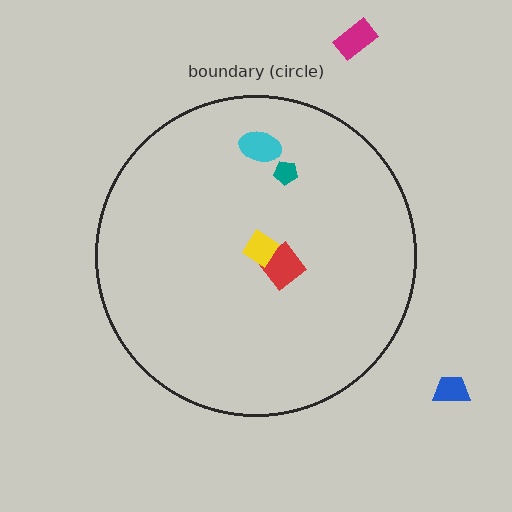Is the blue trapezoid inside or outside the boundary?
Outside.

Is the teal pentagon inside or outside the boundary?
Inside.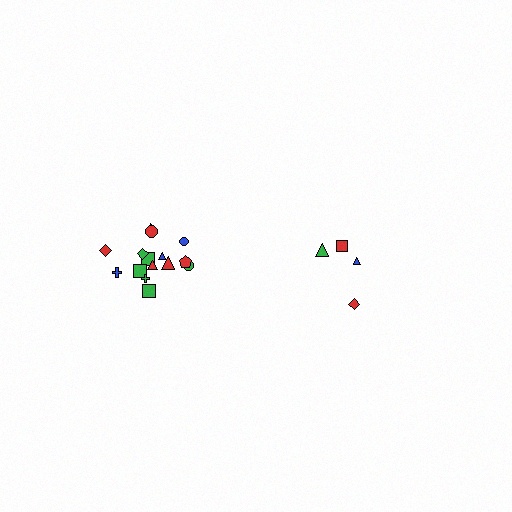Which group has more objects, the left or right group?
The left group.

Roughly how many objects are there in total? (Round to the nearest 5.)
Roughly 20 objects in total.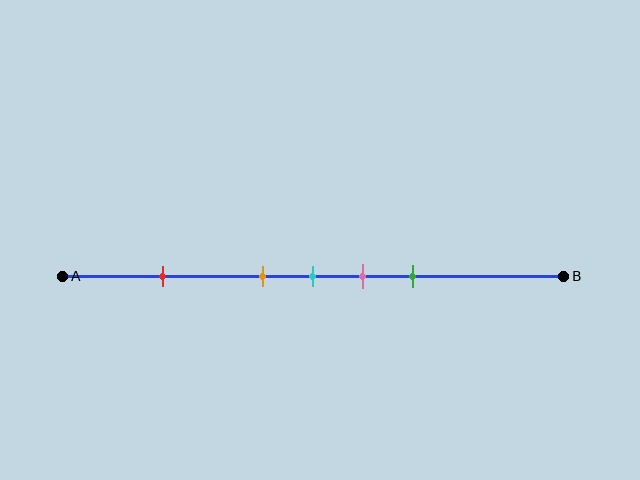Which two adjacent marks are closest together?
The orange and cyan marks are the closest adjacent pair.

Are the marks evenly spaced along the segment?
No, the marks are not evenly spaced.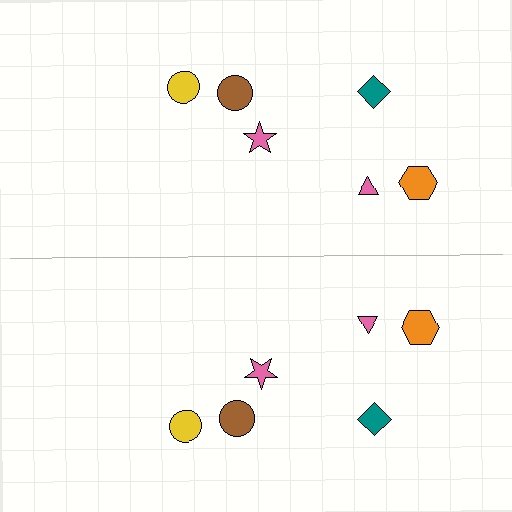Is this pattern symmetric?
Yes, this pattern has bilateral (reflection) symmetry.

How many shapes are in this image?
There are 12 shapes in this image.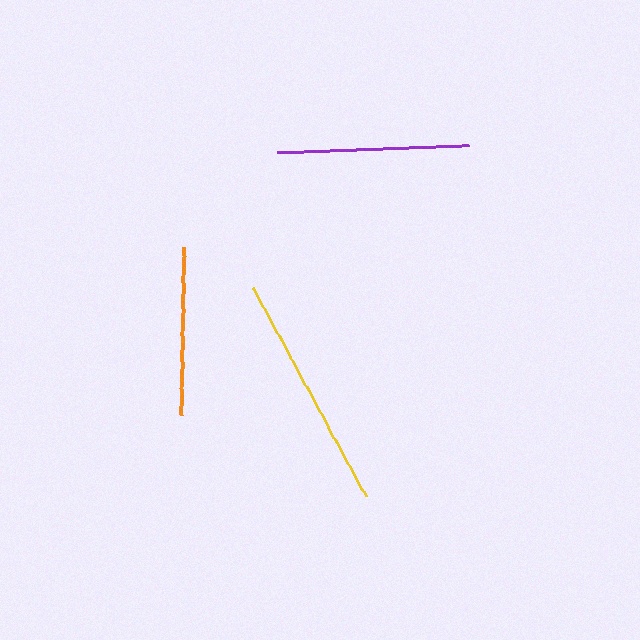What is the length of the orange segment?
The orange segment is approximately 168 pixels long.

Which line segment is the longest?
The yellow line is the longest at approximately 237 pixels.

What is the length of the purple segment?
The purple segment is approximately 192 pixels long.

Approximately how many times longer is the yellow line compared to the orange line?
The yellow line is approximately 1.4 times the length of the orange line.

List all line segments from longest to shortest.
From longest to shortest: yellow, purple, orange.